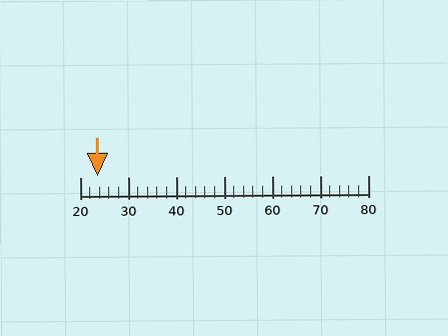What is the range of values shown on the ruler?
The ruler shows values from 20 to 80.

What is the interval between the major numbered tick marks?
The major tick marks are spaced 10 units apart.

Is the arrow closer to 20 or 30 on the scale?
The arrow is closer to 20.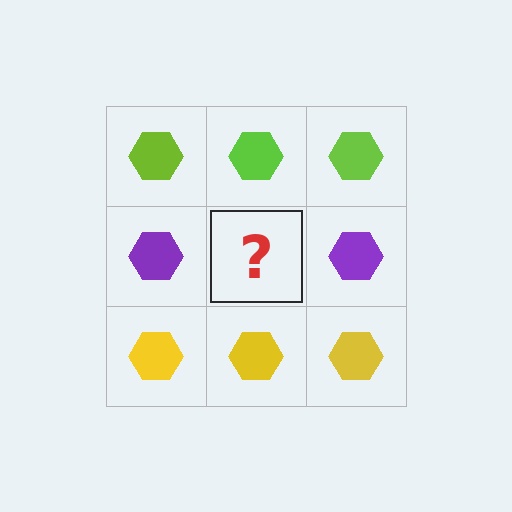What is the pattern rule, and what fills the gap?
The rule is that each row has a consistent color. The gap should be filled with a purple hexagon.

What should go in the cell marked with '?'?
The missing cell should contain a purple hexagon.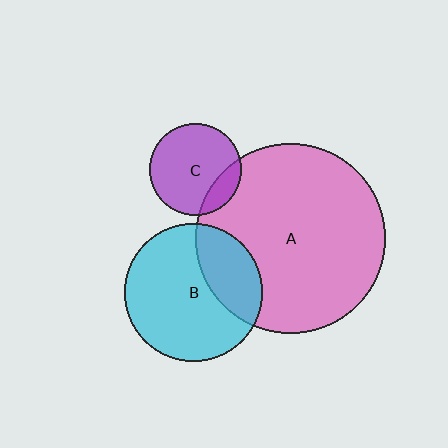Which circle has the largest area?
Circle A (pink).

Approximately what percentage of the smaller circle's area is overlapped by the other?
Approximately 30%.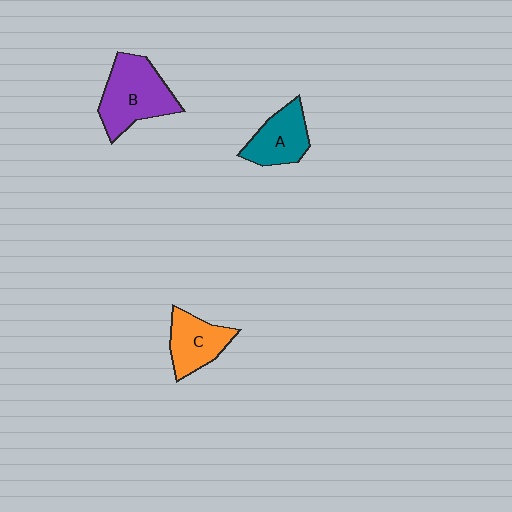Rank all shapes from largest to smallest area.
From largest to smallest: B (purple), C (orange), A (teal).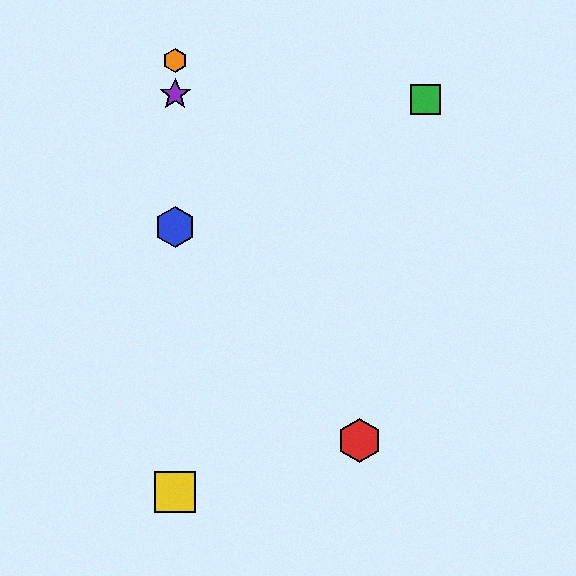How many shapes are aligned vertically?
4 shapes (the blue hexagon, the yellow square, the purple star, the orange hexagon) are aligned vertically.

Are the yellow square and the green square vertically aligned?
No, the yellow square is at x≈175 and the green square is at x≈426.